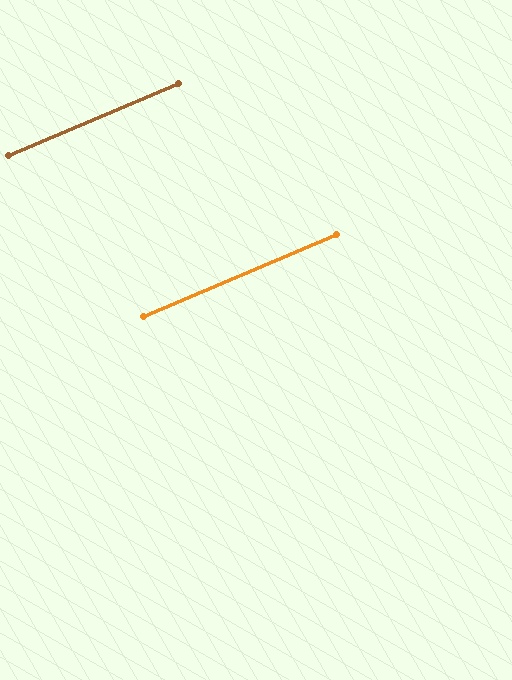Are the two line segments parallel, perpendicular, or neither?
Parallel — their directions differ by only 0.0°.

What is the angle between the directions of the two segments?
Approximately 0 degrees.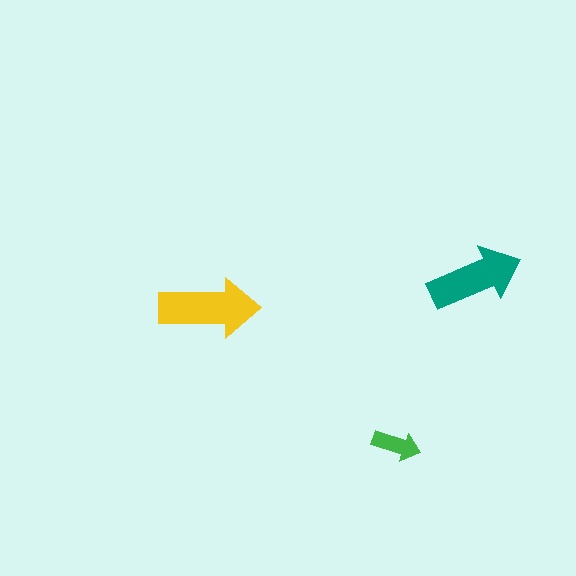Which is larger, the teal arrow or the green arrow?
The teal one.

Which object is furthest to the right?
The teal arrow is rightmost.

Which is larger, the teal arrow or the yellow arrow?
The yellow one.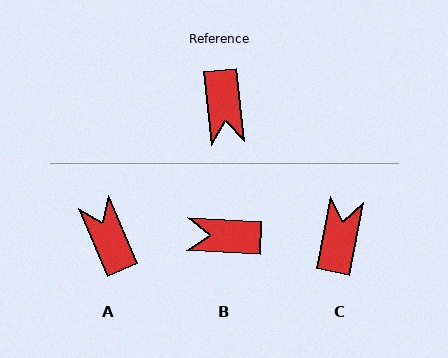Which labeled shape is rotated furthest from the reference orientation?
A, about 163 degrees away.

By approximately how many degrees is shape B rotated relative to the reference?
Approximately 99 degrees clockwise.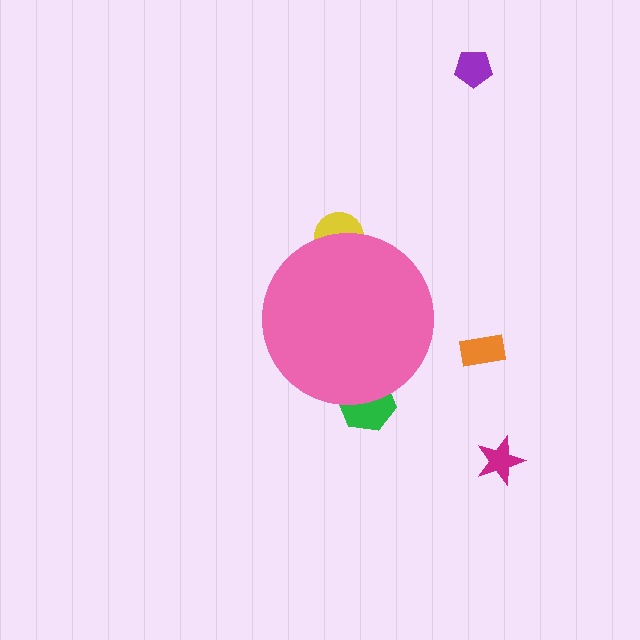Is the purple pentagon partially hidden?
No, the purple pentagon is fully visible.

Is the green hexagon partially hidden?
Yes, the green hexagon is partially hidden behind the pink circle.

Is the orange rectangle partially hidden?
No, the orange rectangle is fully visible.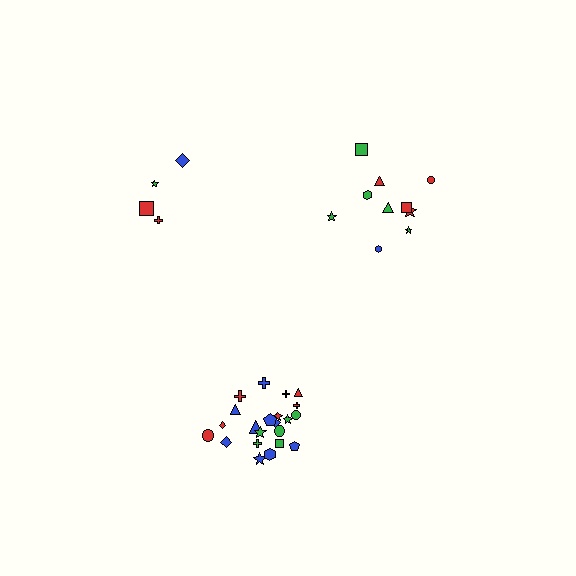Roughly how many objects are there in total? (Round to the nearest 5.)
Roughly 35 objects in total.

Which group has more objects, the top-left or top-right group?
The top-right group.